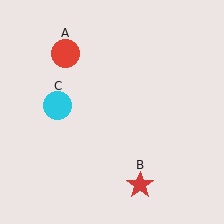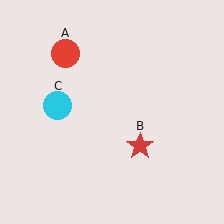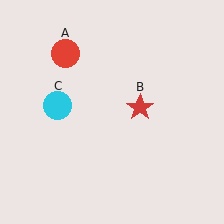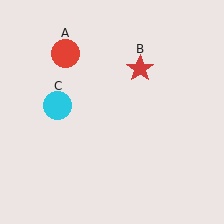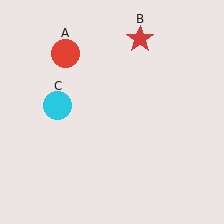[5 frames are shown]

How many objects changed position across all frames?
1 object changed position: red star (object B).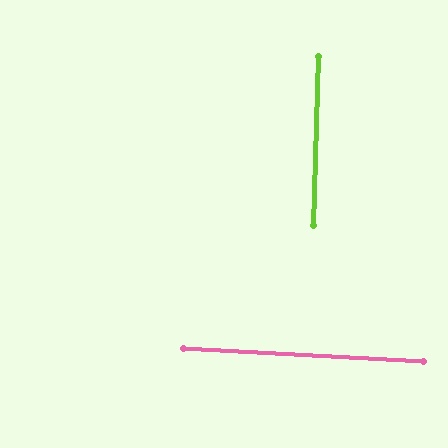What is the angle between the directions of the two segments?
Approximately 88 degrees.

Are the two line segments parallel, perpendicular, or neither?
Perpendicular — they meet at approximately 88°.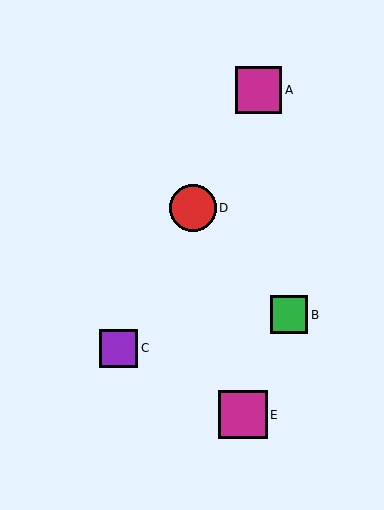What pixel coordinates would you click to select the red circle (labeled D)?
Click at (193, 208) to select the red circle D.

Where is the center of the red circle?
The center of the red circle is at (193, 208).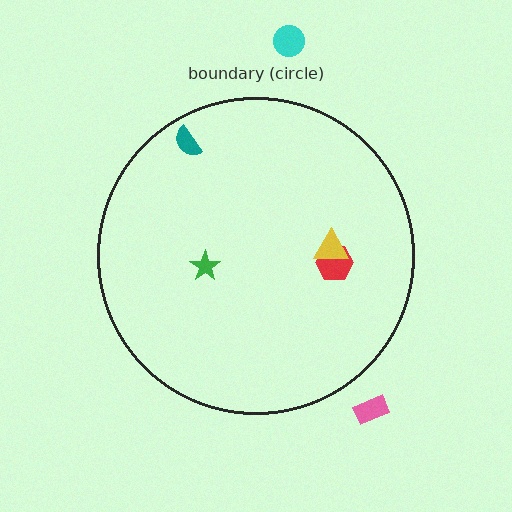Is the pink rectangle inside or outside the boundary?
Outside.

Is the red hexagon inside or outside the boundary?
Inside.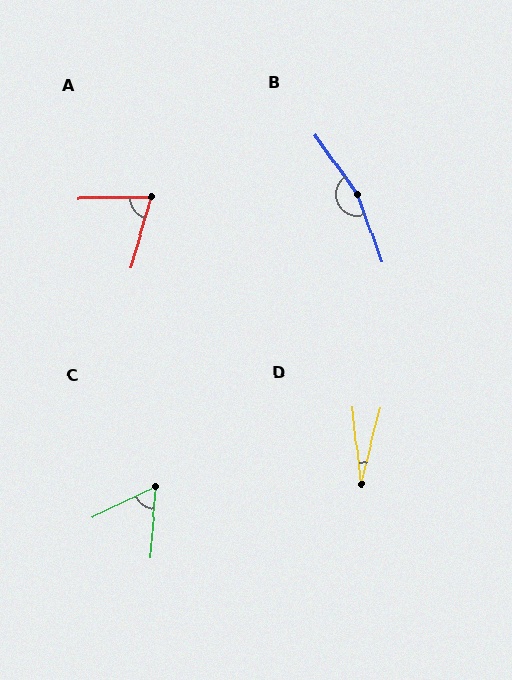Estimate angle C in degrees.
Approximately 59 degrees.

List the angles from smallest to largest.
D (21°), C (59°), A (73°), B (163°).